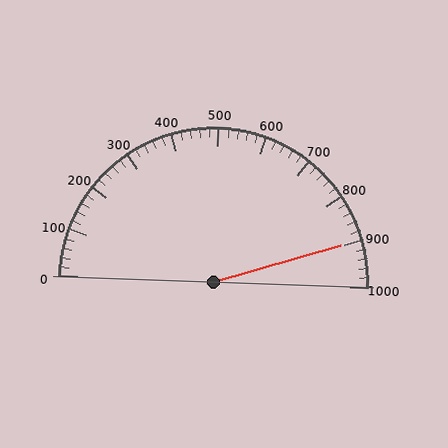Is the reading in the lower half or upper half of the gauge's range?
The reading is in the upper half of the range (0 to 1000).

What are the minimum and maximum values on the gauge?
The gauge ranges from 0 to 1000.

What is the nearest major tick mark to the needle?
The nearest major tick mark is 900.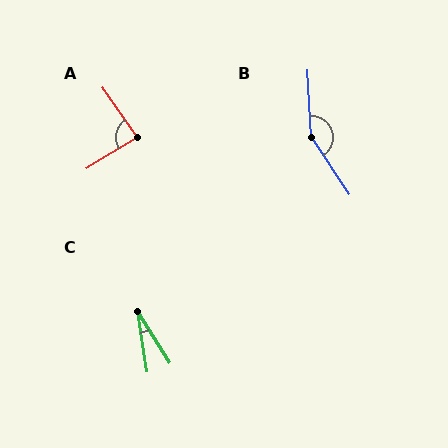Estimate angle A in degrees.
Approximately 87 degrees.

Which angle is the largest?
B, at approximately 149 degrees.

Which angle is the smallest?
C, at approximately 23 degrees.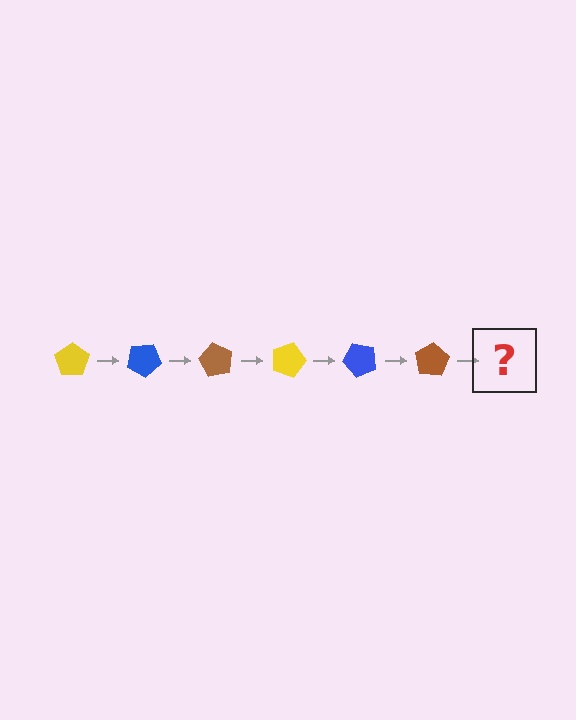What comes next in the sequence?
The next element should be a yellow pentagon, rotated 180 degrees from the start.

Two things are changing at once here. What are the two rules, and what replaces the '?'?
The two rules are that it rotates 30 degrees each step and the color cycles through yellow, blue, and brown. The '?' should be a yellow pentagon, rotated 180 degrees from the start.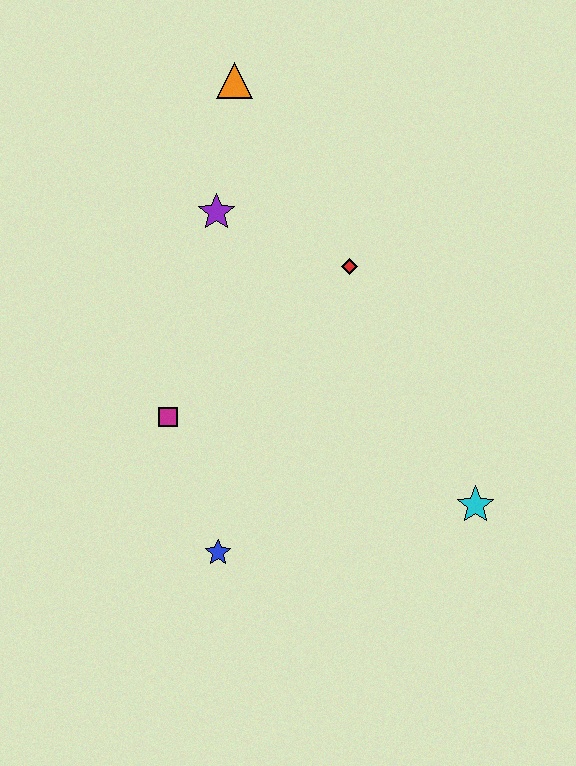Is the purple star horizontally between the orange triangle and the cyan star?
No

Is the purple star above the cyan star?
Yes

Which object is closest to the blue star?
The magenta square is closest to the blue star.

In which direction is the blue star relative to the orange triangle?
The blue star is below the orange triangle.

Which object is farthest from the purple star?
The cyan star is farthest from the purple star.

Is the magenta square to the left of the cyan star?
Yes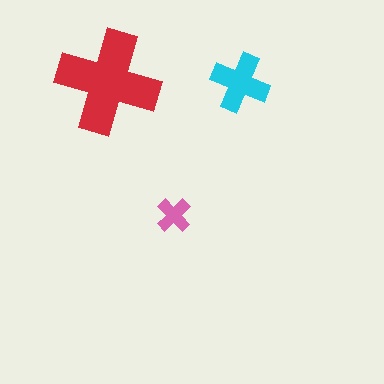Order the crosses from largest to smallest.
the red one, the cyan one, the pink one.